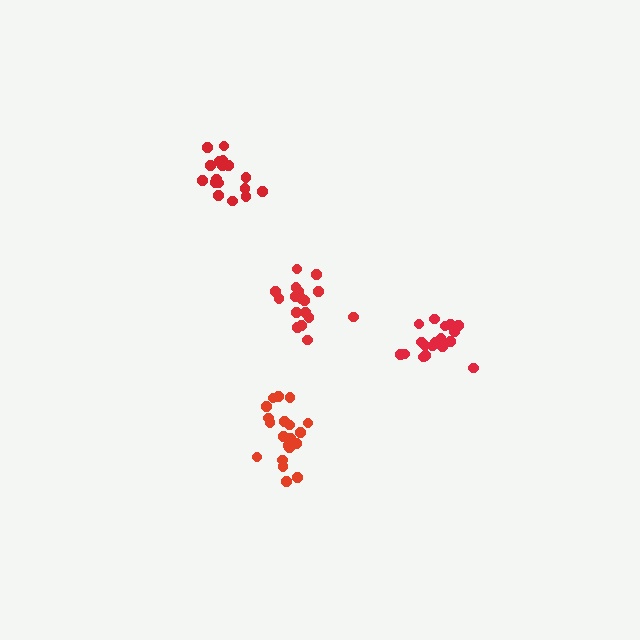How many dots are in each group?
Group 1: 18 dots, Group 2: 17 dots, Group 3: 17 dots, Group 4: 20 dots (72 total).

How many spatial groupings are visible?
There are 4 spatial groupings.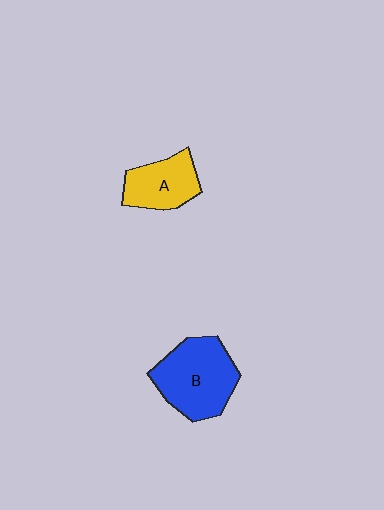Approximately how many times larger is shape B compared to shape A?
Approximately 1.5 times.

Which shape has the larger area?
Shape B (blue).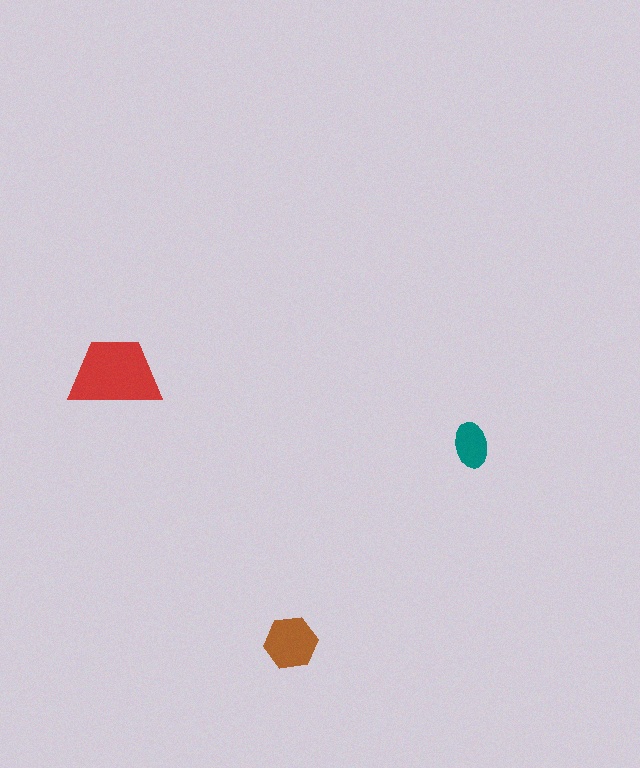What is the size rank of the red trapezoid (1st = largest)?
1st.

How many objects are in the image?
There are 3 objects in the image.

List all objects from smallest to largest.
The teal ellipse, the brown hexagon, the red trapezoid.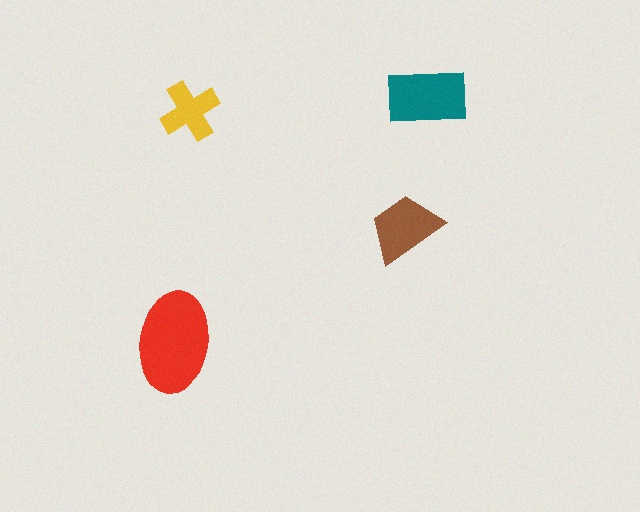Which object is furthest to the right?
The teal rectangle is rightmost.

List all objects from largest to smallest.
The red ellipse, the teal rectangle, the brown trapezoid, the yellow cross.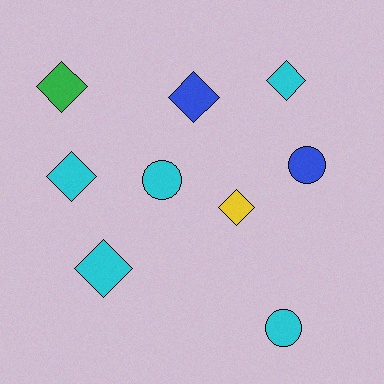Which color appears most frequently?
Cyan, with 5 objects.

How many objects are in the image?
There are 9 objects.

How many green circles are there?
There are no green circles.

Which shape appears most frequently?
Diamond, with 6 objects.